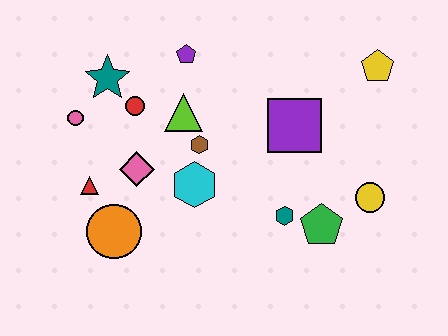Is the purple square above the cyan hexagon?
Yes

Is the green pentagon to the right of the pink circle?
Yes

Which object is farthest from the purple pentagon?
The yellow circle is farthest from the purple pentagon.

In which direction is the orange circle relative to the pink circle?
The orange circle is below the pink circle.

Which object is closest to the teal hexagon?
The green pentagon is closest to the teal hexagon.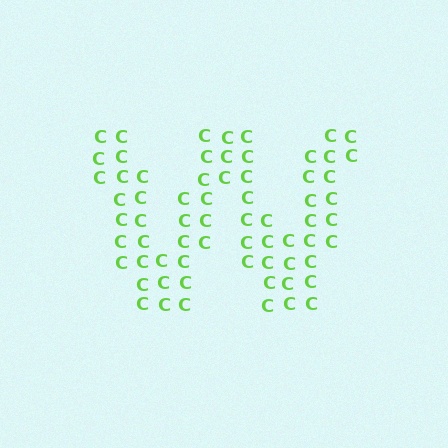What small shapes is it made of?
It is made of small letter C's.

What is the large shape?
The large shape is the letter W.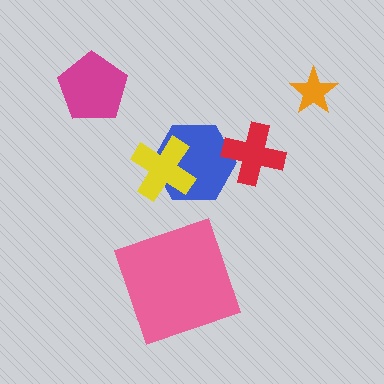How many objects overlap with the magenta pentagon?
0 objects overlap with the magenta pentagon.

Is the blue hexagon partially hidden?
Yes, it is partially covered by another shape.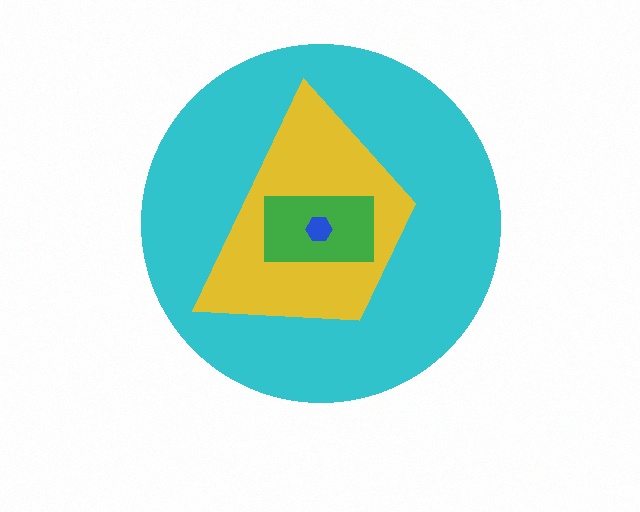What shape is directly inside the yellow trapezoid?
The green rectangle.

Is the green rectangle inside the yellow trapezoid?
Yes.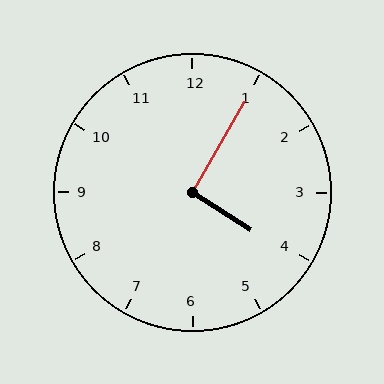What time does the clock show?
4:05.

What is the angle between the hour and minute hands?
Approximately 92 degrees.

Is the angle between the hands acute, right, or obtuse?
It is right.